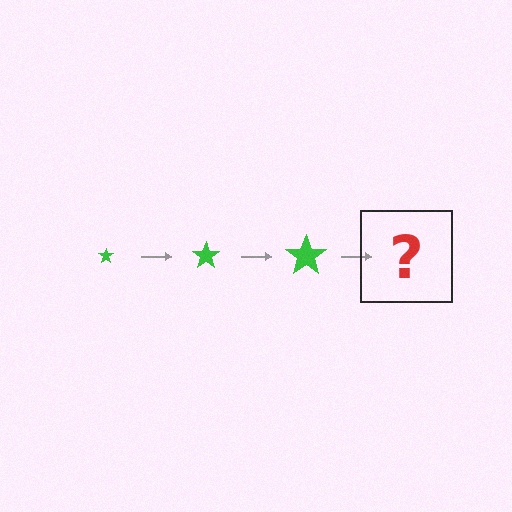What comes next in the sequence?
The next element should be a green star, larger than the previous one.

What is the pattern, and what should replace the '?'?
The pattern is that the star gets progressively larger each step. The '?' should be a green star, larger than the previous one.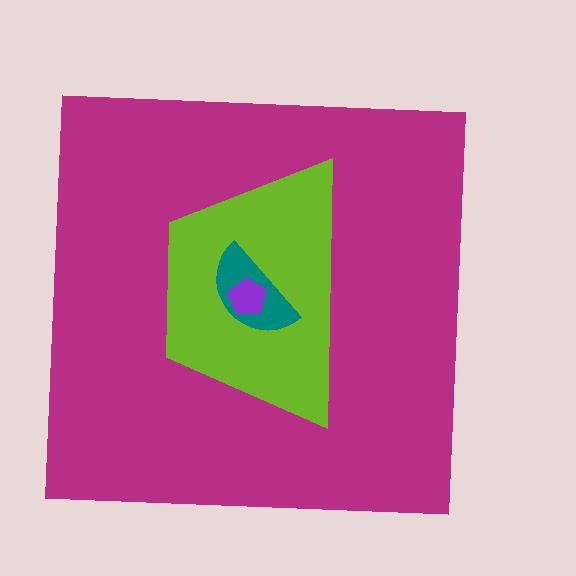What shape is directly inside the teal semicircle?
The purple pentagon.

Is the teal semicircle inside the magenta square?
Yes.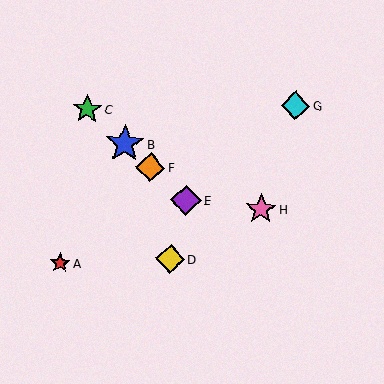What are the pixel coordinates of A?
Object A is at (60, 263).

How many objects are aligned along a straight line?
4 objects (B, C, E, F) are aligned along a straight line.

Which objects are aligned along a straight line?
Objects B, C, E, F are aligned along a straight line.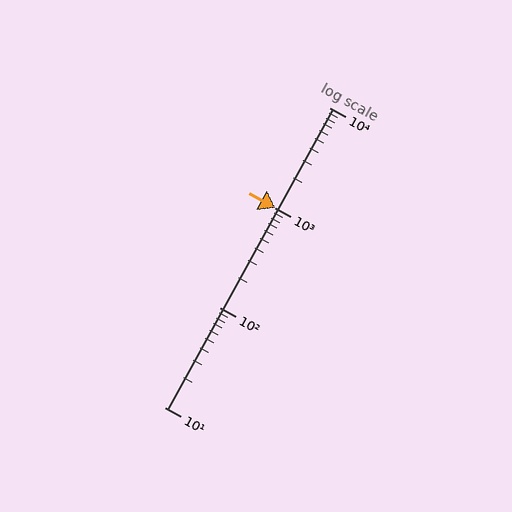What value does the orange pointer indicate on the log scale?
The pointer indicates approximately 1000.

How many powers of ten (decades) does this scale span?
The scale spans 3 decades, from 10 to 10000.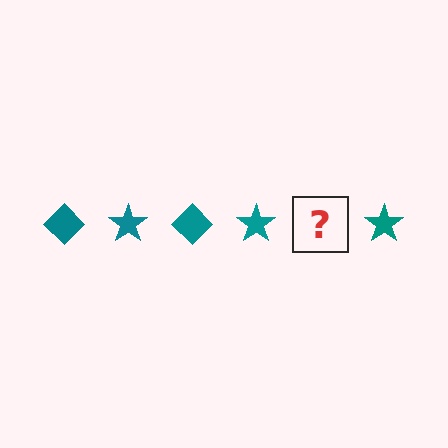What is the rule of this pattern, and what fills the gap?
The rule is that the pattern cycles through diamond, star shapes in teal. The gap should be filled with a teal diamond.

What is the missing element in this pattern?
The missing element is a teal diamond.